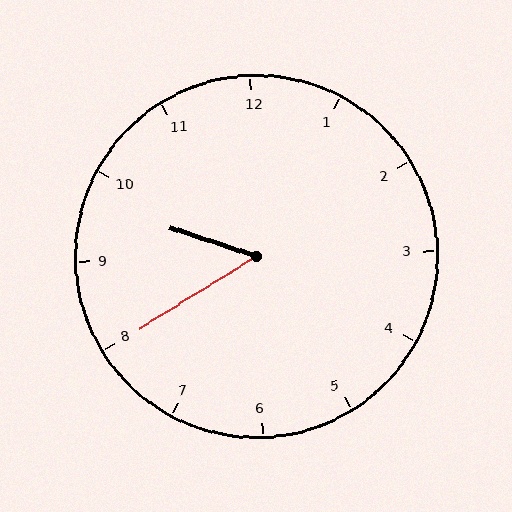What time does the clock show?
9:40.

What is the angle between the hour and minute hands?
Approximately 50 degrees.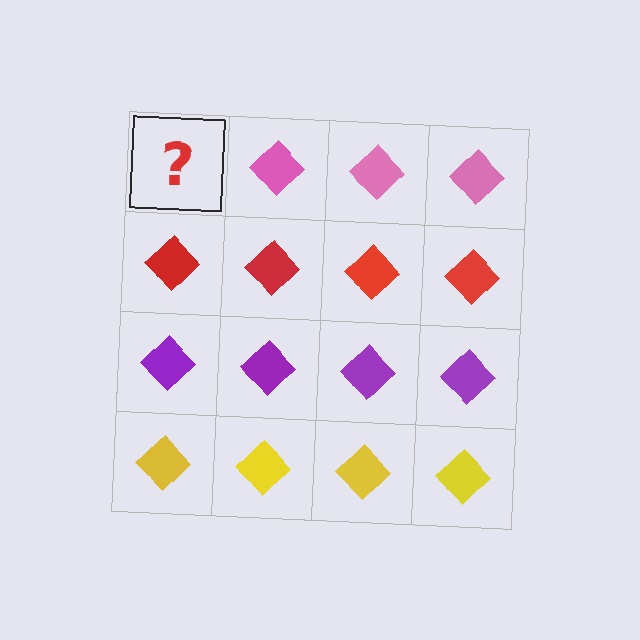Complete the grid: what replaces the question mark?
The question mark should be replaced with a pink diamond.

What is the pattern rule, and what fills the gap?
The rule is that each row has a consistent color. The gap should be filled with a pink diamond.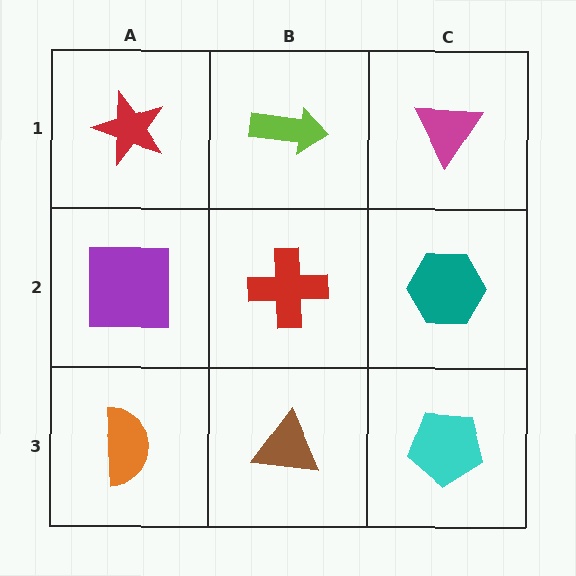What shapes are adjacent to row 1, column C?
A teal hexagon (row 2, column C), a lime arrow (row 1, column B).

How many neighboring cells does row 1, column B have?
3.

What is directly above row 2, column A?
A red star.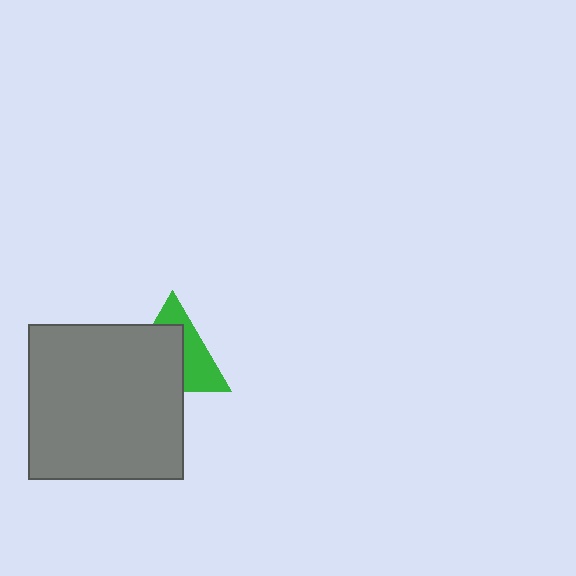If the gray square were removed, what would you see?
You would see the complete green triangle.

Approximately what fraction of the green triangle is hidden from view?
Roughly 57% of the green triangle is hidden behind the gray square.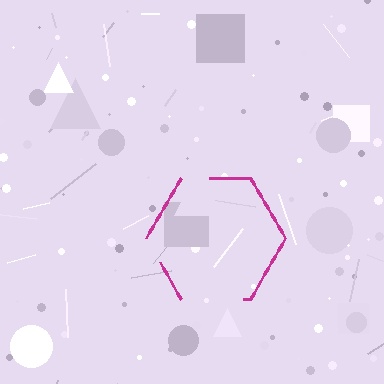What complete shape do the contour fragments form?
The contour fragments form a hexagon.